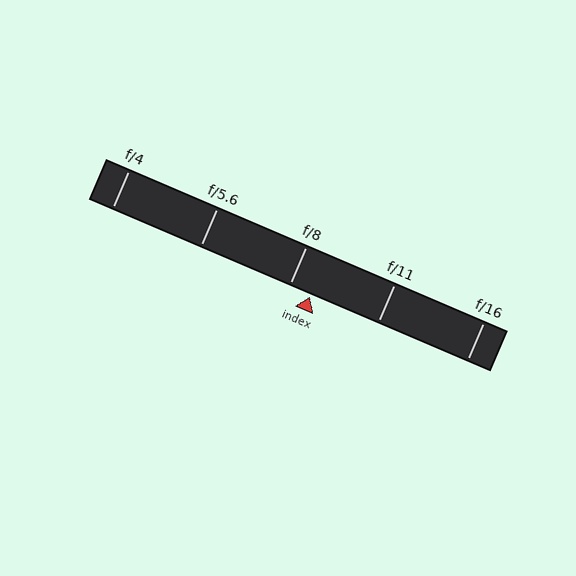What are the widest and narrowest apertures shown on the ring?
The widest aperture shown is f/4 and the narrowest is f/16.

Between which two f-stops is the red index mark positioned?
The index mark is between f/8 and f/11.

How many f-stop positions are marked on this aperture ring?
There are 5 f-stop positions marked.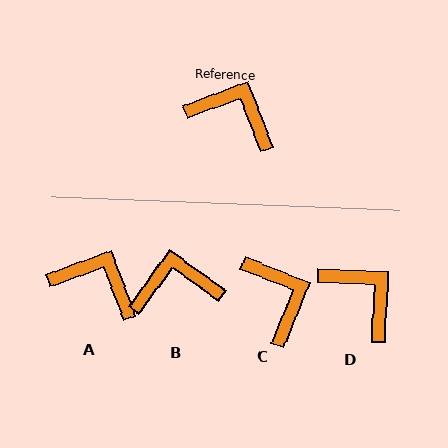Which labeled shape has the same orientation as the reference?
A.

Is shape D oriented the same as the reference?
No, it is off by about 23 degrees.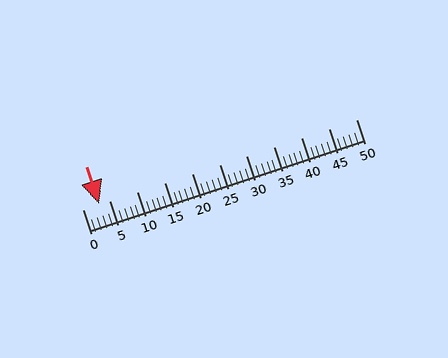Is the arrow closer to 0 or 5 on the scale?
The arrow is closer to 5.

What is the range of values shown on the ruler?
The ruler shows values from 0 to 50.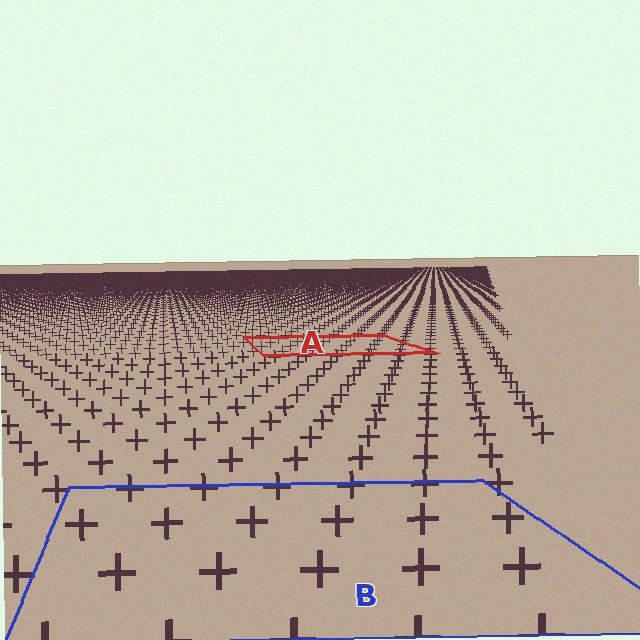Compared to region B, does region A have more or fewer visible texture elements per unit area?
Region A has more texture elements per unit area — they are packed more densely because it is farther away.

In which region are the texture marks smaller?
The texture marks are smaller in region A, because it is farther away.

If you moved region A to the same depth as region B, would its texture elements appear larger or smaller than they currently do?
They would appear larger. At a closer depth, the same texture elements are projected at a bigger on-screen size.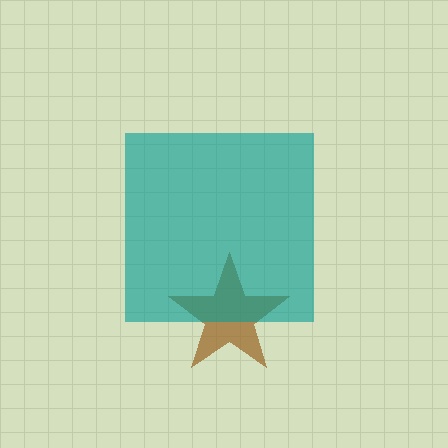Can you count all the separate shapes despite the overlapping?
Yes, there are 2 separate shapes.